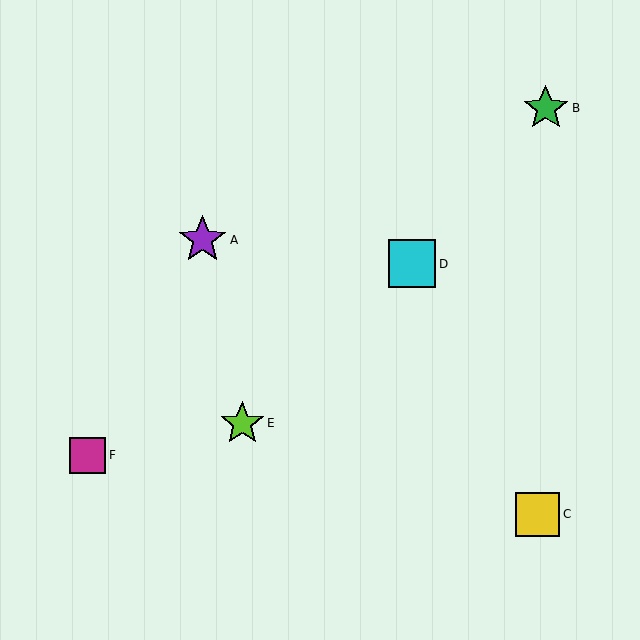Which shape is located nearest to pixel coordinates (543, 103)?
The green star (labeled B) at (546, 108) is nearest to that location.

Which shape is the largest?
The purple star (labeled A) is the largest.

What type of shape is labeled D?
Shape D is a cyan square.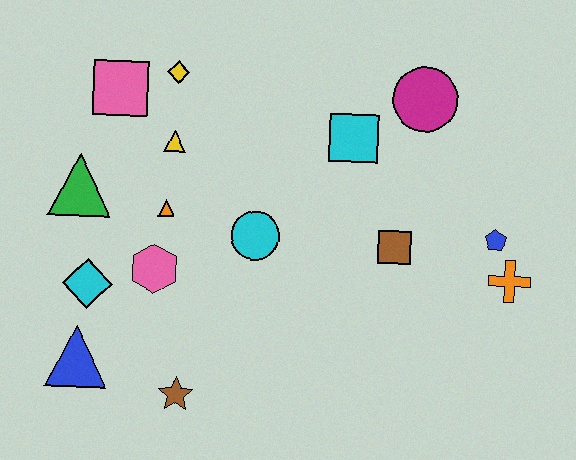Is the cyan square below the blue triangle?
No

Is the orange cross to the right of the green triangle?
Yes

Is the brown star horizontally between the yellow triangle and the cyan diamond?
No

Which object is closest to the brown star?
The blue triangle is closest to the brown star.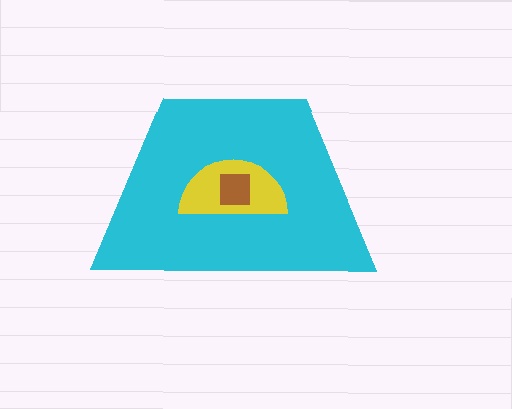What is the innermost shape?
The brown square.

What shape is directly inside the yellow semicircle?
The brown square.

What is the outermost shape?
The cyan trapezoid.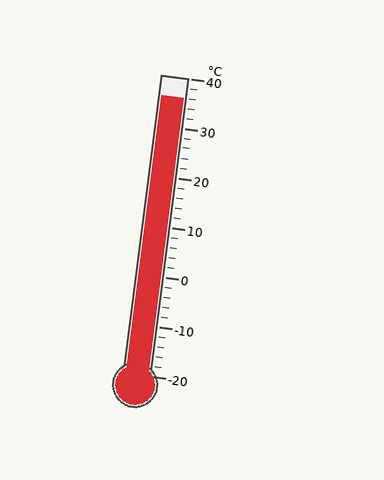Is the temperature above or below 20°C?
The temperature is above 20°C.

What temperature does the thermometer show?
The thermometer shows approximately 36°C.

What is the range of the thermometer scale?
The thermometer scale ranges from -20°C to 40°C.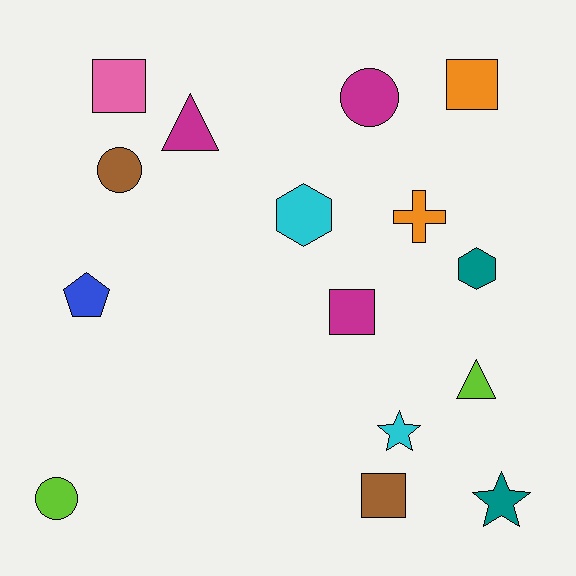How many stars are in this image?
There are 2 stars.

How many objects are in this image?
There are 15 objects.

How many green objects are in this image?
There are no green objects.